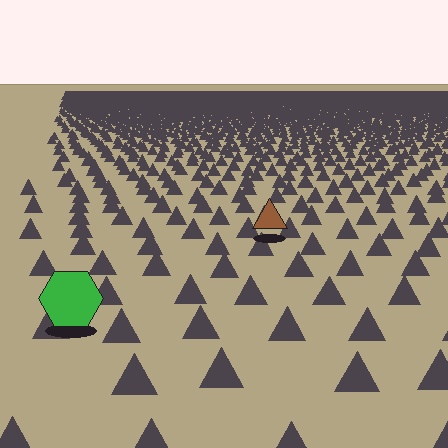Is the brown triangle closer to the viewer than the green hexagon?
No. The green hexagon is closer — you can tell from the texture gradient: the ground texture is coarser near it.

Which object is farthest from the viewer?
The brown triangle is farthest from the viewer. It appears smaller and the ground texture around it is denser.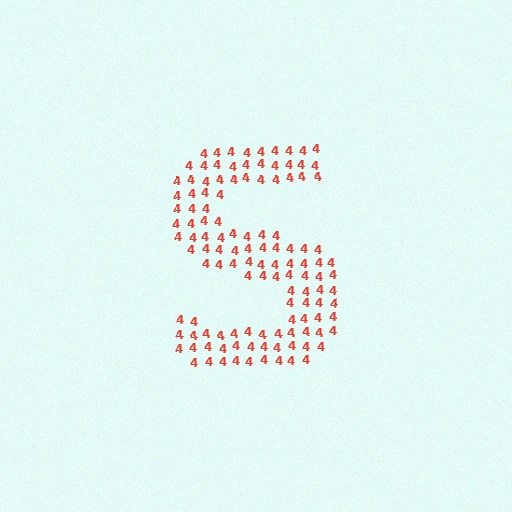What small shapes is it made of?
It is made of small digit 4's.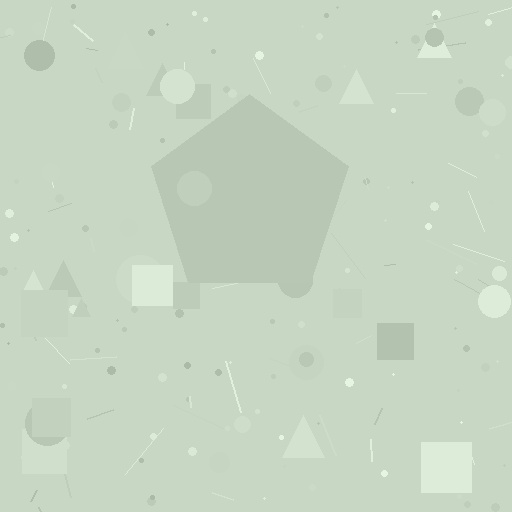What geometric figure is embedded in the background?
A pentagon is embedded in the background.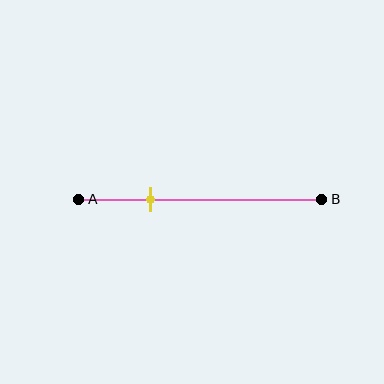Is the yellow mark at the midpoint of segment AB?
No, the mark is at about 30% from A, not at the 50% midpoint.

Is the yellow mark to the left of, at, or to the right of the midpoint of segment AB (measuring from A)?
The yellow mark is to the left of the midpoint of segment AB.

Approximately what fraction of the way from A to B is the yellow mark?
The yellow mark is approximately 30% of the way from A to B.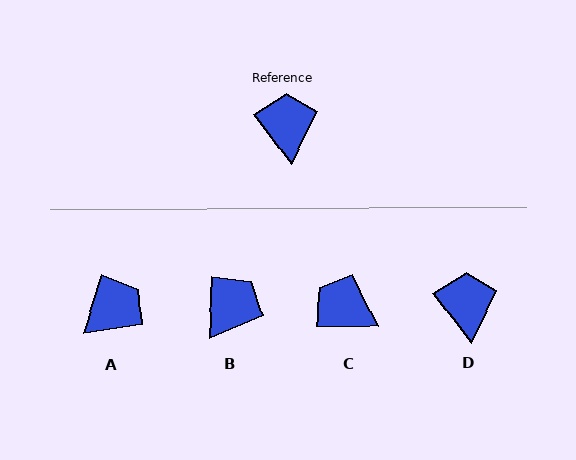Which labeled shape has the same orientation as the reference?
D.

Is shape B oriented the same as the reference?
No, it is off by about 40 degrees.